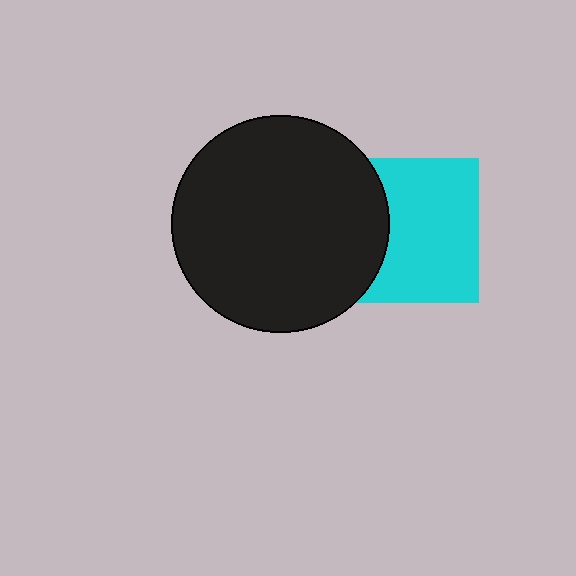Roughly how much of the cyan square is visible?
Most of it is visible (roughly 68%).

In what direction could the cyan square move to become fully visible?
The cyan square could move right. That would shift it out from behind the black circle entirely.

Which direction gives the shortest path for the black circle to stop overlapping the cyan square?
Moving left gives the shortest separation.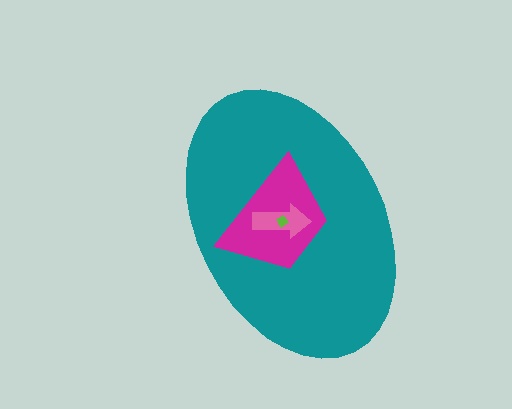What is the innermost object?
The lime diamond.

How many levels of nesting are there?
4.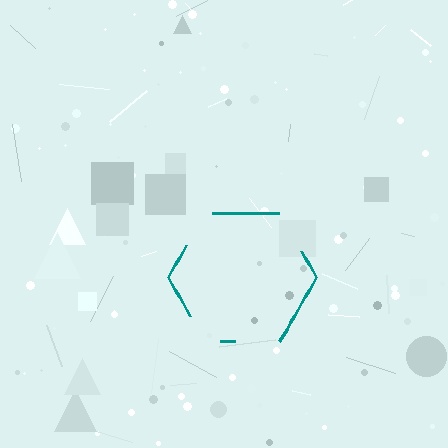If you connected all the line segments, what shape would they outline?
They would outline a hexagon.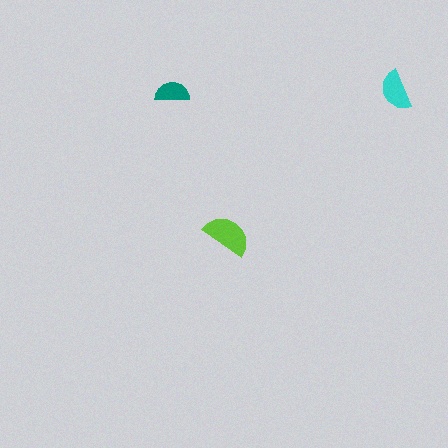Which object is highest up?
The teal semicircle is topmost.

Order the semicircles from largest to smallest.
the lime one, the cyan one, the teal one.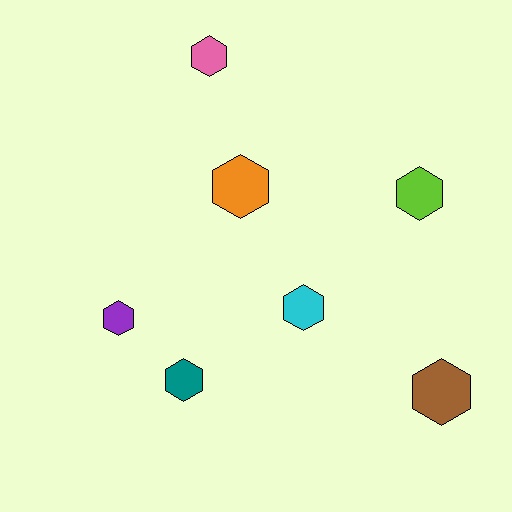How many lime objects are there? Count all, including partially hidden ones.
There is 1 lime object.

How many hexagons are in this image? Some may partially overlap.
There are 7 hexagons.